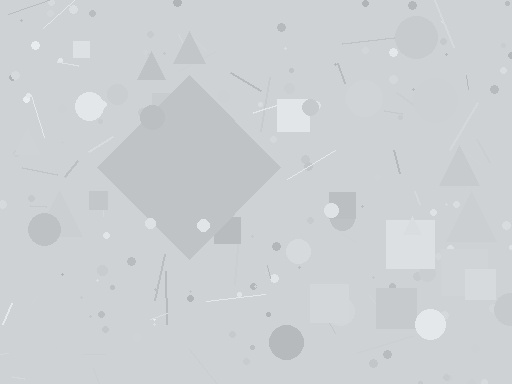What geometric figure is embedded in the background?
A diamond is embedded in the background.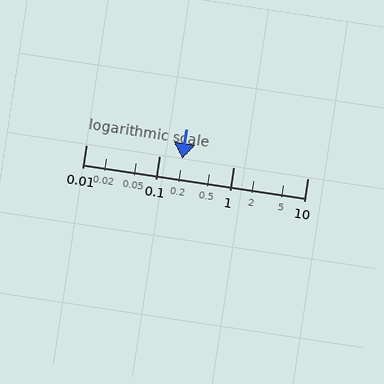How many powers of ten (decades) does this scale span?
The scale spans 3 decades, from 0.01 to 10.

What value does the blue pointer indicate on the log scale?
The pointer indicates approximately 0.2.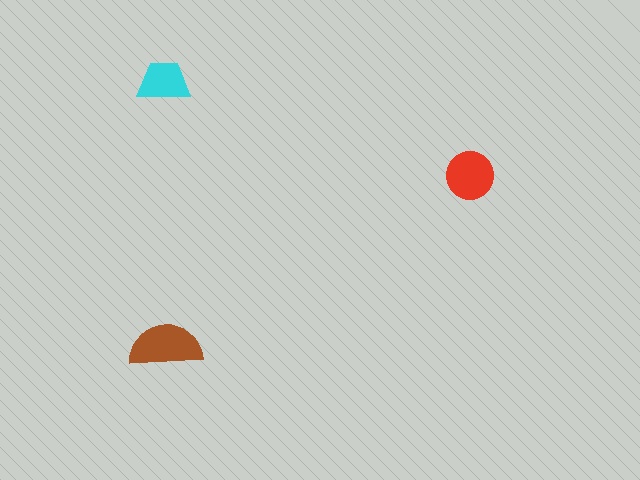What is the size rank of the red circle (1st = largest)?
2nd.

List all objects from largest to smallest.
The brown semicircle, the red circle, the cyan trapezoid.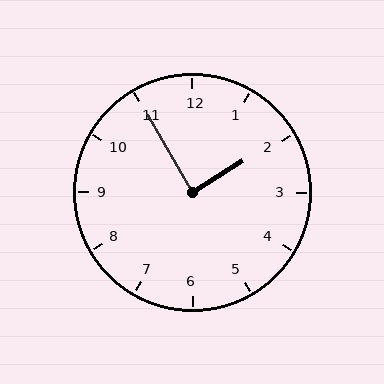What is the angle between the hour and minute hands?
Approximately 88 degrees.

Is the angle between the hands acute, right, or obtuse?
It is right.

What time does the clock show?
1:55.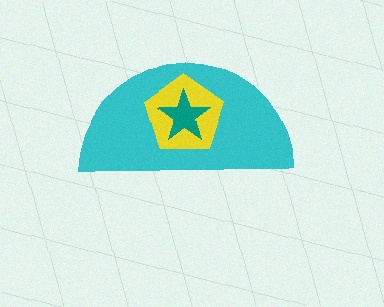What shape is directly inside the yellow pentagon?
The teal star.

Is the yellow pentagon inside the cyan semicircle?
Yes.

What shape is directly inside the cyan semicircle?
The yellow pentagon.